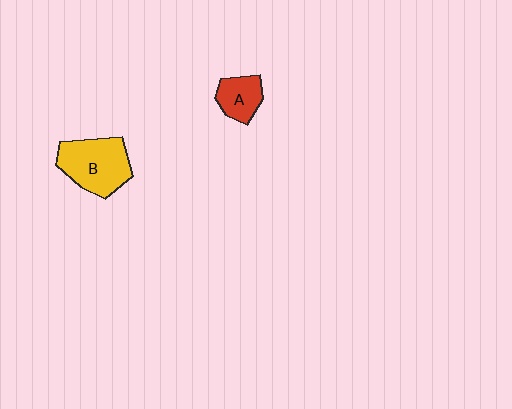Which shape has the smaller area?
Shape A (red).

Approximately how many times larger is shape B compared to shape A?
Approximately 1.9 times.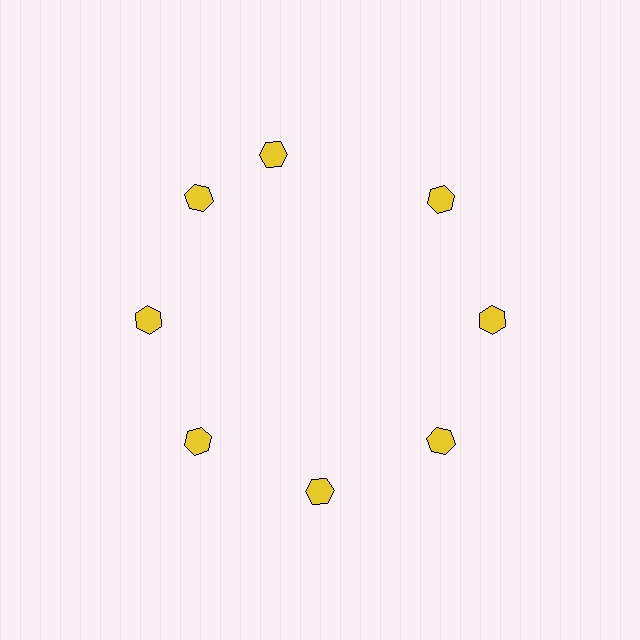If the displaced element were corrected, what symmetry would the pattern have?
It would have 8-fold rotational symmetry — the pattern would map onto itself every 45 degrees.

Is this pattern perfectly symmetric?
No. The 8 yellow hexagons are arranged in a ring, but one element near the 12 o'clock position is rotated out of alignment along the ring, breaking the 8-fold rotational symmetry.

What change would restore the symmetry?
The symmetry would be restored by rotating it back into even spacing with its neighbors so that all 8 hexagons sit at equal angles and equal distance from the center.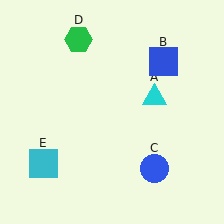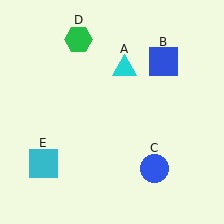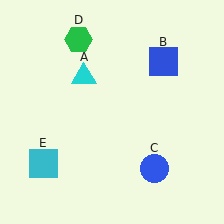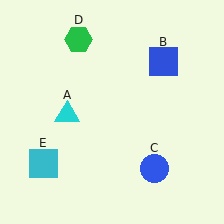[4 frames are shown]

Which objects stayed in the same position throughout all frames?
Blue square (object B) and blue circle (object C) and green hexagon (object D) and cyan square (object E) remained stationary.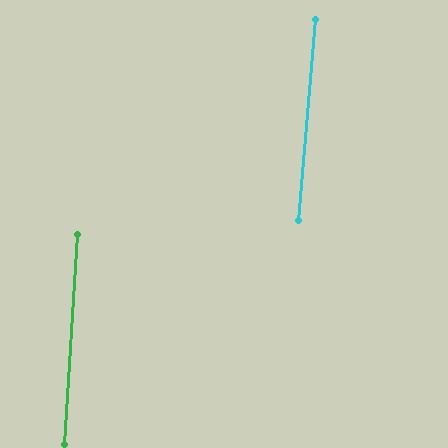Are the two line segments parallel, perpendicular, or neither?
Parallel — their directions differ by only 1.4°.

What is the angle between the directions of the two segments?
Approximately 1 degree.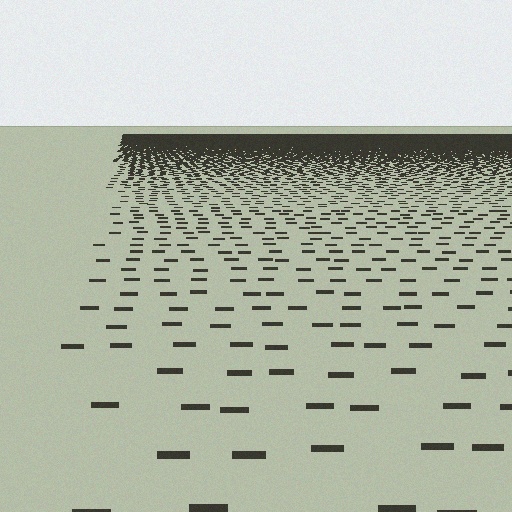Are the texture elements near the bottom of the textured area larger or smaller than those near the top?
Larger. Near the bottom, elements are closer to the viewer and appear at a bigger on-screen size.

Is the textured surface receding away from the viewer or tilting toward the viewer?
The surface is receding away from the viewer. Texture elements get smaller and denser toward the top.